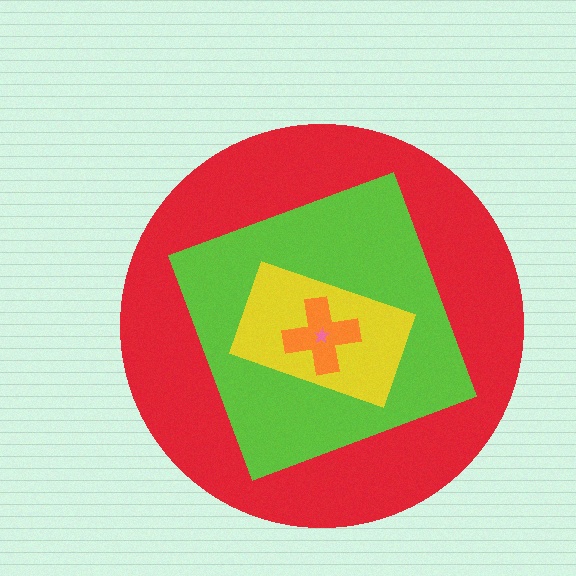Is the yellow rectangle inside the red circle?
Yes.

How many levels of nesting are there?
5.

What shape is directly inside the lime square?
The yellow rectangle.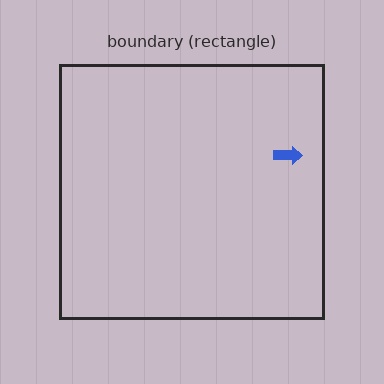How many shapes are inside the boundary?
1 inside, 0 outside.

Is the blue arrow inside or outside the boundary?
Inside.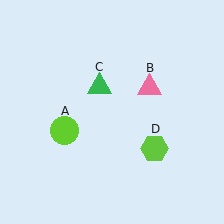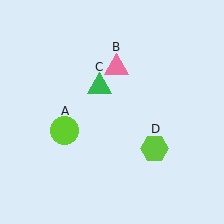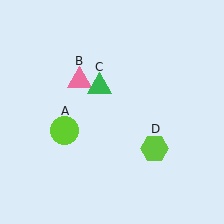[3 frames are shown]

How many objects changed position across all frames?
1 object changed position: pink triangle (object B).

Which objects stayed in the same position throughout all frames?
Lime circle (object A) and green triangle (object C) and lime hexagon (object D) remained stationary.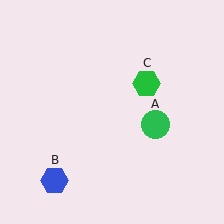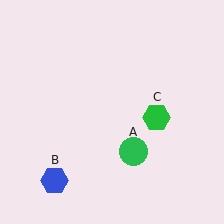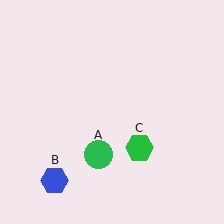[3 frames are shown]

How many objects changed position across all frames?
2 objects changed position: green circle (object A), green hexagon (object C).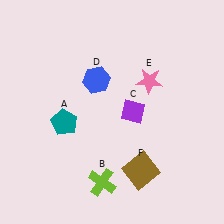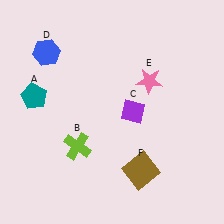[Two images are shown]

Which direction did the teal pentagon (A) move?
The teal pentagon (A) moved left.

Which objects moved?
The objects that moved are: the teal pentagon (A), the lime cross (B), the blue hexagon (D).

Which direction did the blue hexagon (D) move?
The blue hexagon (D) moved left.